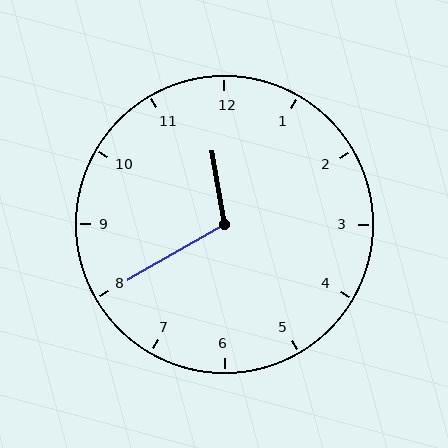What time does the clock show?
11:40.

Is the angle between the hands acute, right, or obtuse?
It is obtuse.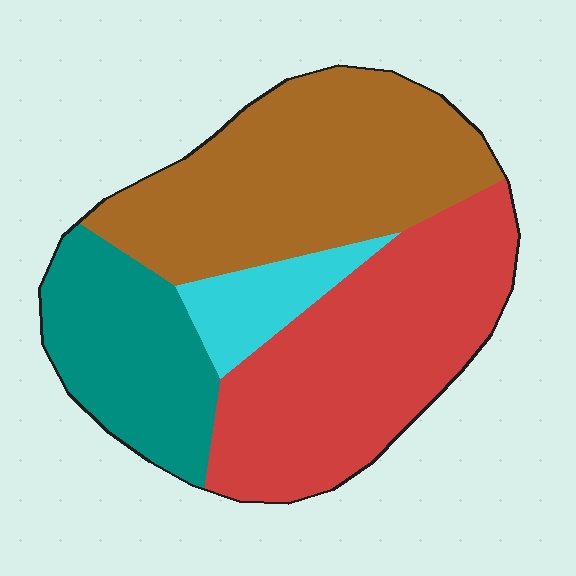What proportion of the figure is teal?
Teal takes up about one fifth (1/5) of the figure.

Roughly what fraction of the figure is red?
Red takes up about three eighths (3/8) of the figure.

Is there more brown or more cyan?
Brown.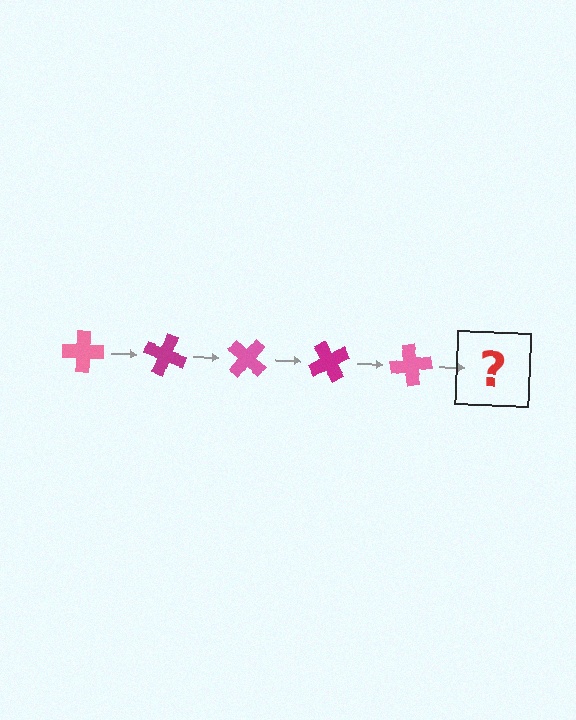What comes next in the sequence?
The next element should be a magenta cross, rotated 100 degrees from the start.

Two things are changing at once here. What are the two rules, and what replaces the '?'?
The two rules are that it rotates 20 degrees each step and the color cycles through pink and magenta. The '?' should be a magenta cross, rotated 100 degrees from the start.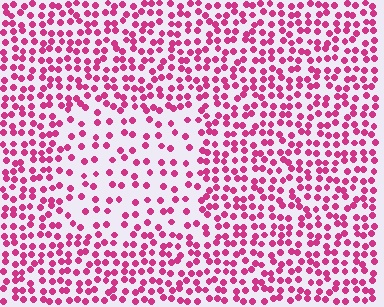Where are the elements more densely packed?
The elements are more densely packed outside the rectangle boundary.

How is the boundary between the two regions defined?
The boundary is defined by a change in element density (approximately 1.9x ratio). All elements are the same color, size, and shape.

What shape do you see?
I see a rectangle.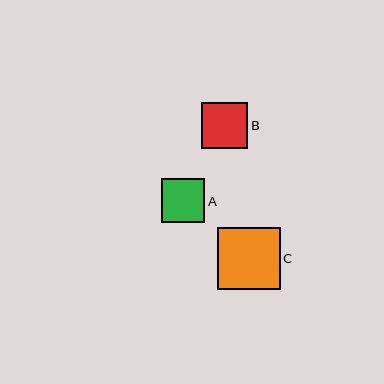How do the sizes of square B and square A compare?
Square B and square A are approximately the same size.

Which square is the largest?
Square C is the largest with a size of approximately 62 pixels.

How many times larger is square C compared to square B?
Square C is approximately 1.3 times the size of square B.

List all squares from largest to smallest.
From largest to smallest: C, B, A.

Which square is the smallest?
Square A is the smallest with a size of approximately 43 pixels.